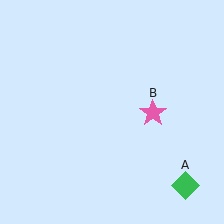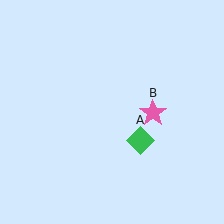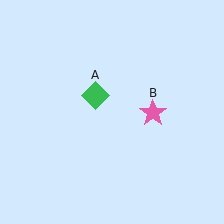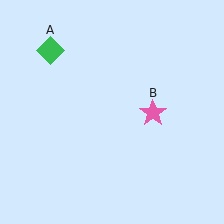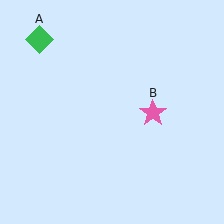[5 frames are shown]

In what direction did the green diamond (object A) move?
The green diamond (object A) moved up and to the left.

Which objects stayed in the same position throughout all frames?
Pink star (object B) remained stationary.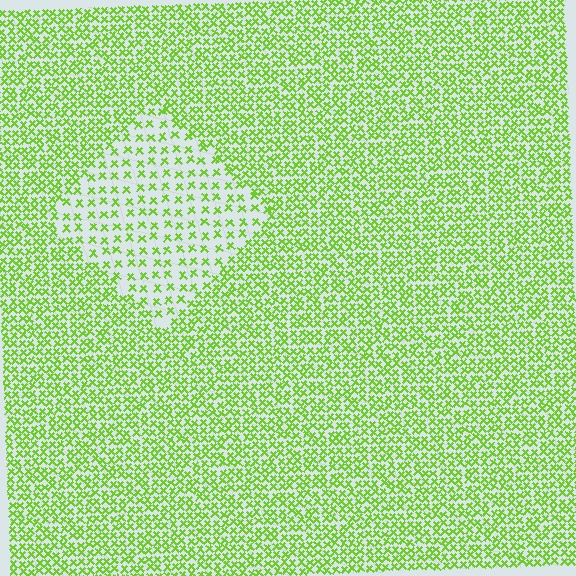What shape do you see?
I see a diamond.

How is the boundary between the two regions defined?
The boundary is defined by a change in element density (approximately 2.2x ratio). All elements are the same color, size, and shape.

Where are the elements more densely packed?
The elements are more densely packed outside the diamond boundary.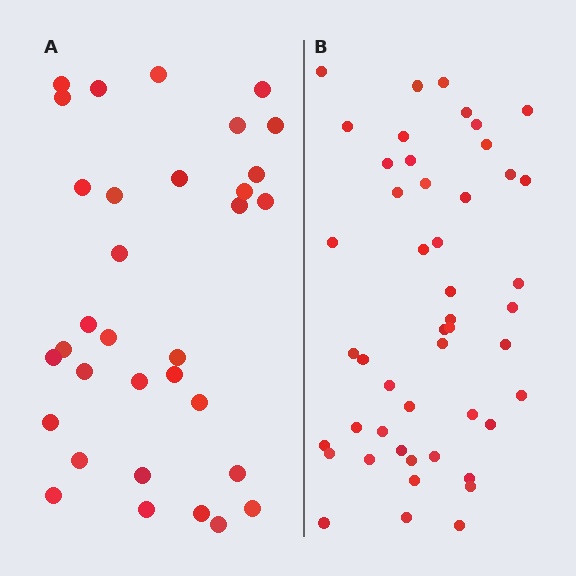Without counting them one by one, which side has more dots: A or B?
Region B (the right region) has more dots.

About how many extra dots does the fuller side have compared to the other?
Region B has approximately 15 more dots than region A.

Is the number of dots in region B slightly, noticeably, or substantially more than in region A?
Region B has substantially more. The ratio is roughly 1.5 to 1.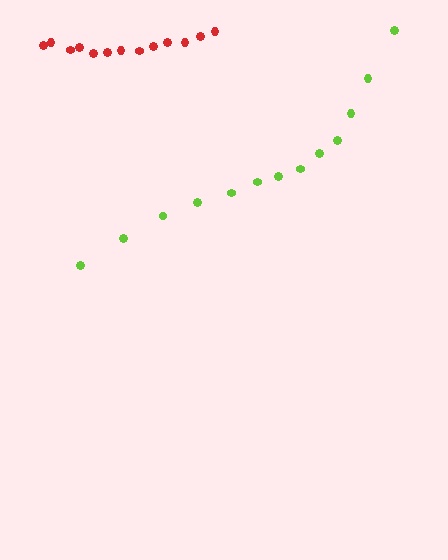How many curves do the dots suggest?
There are 2 distinct paths.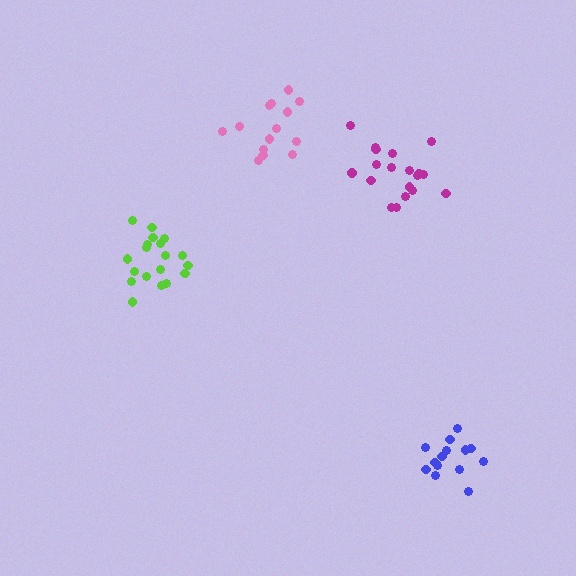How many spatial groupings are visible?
There are 4 spatial groupings.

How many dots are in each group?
Group 1: 14 dots, Group 2: 19 dots, Group 3: 14 dots, Group 4: 19 dots (66 total).